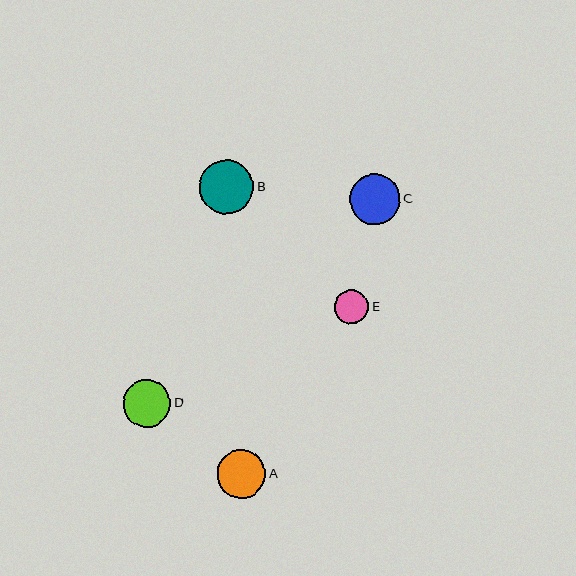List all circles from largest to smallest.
From largest to smallest: B, C, A, D, E.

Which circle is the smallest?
Circle E is the smallest with a size of approximately 34 pixels.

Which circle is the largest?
Circle B is the largest with a size of approximately 54 pixels.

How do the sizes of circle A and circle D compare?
Circle A and circle D are approximately the same size.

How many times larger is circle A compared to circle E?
Circle A is approximately 1.4 times the size of circle E.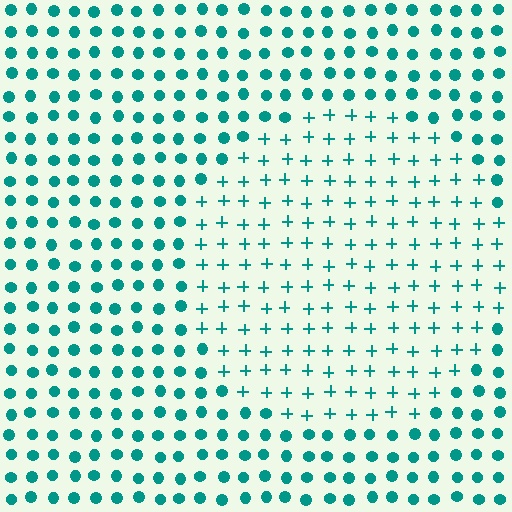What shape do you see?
I see a circle.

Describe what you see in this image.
The image is filled with small teal elements arranged in a uniform grid. A circle-shaped region contains plus signs, while the surrounding area contains circles. The boundary is defined purely by the change in element shape.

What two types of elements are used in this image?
The image uses plus signs inside the circle region and circles outside it.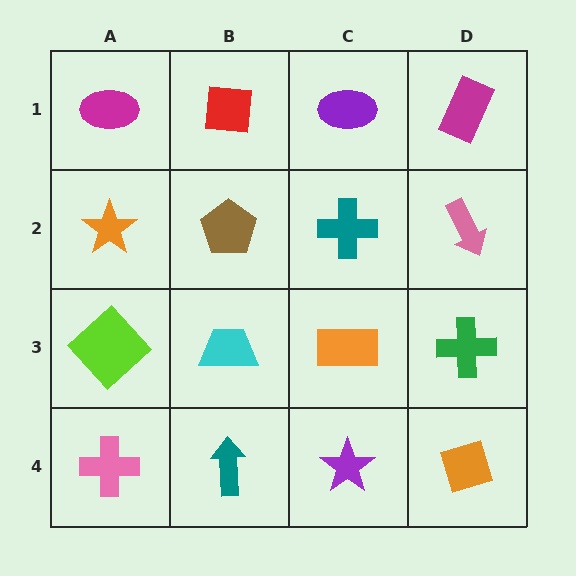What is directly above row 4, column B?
A cyan trapezoid.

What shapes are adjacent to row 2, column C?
A purple ellipse (row 1, column C), an orange rectangle (row 3, column C), a brown pentagon (row 2, column B), a pink arrow (row 2, column D).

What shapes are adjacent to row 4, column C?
An orange rectangle (row 3, column C), a teal arrow (row 4, column B), an orange diamond (row 4, column D).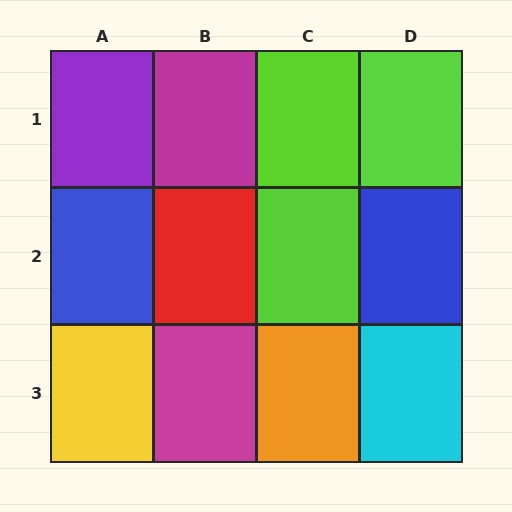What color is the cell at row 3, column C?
Orange.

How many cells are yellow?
1 cell is yellow.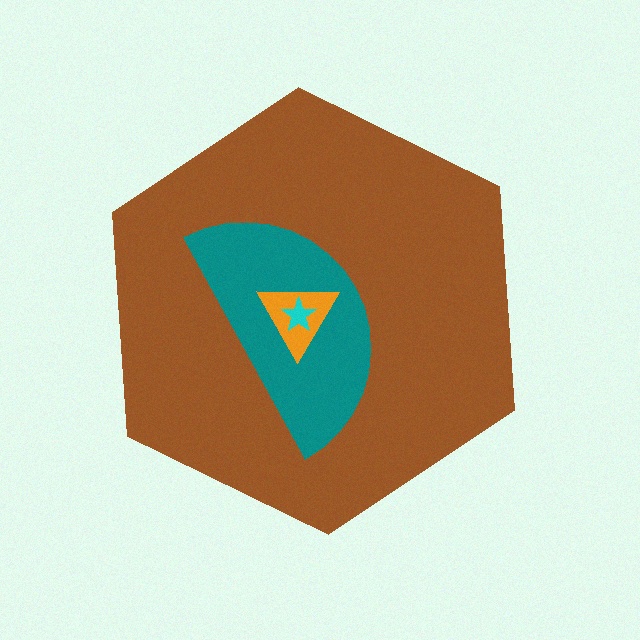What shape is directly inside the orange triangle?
The cyan star.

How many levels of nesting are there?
4.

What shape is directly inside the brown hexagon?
The teal semicircle.